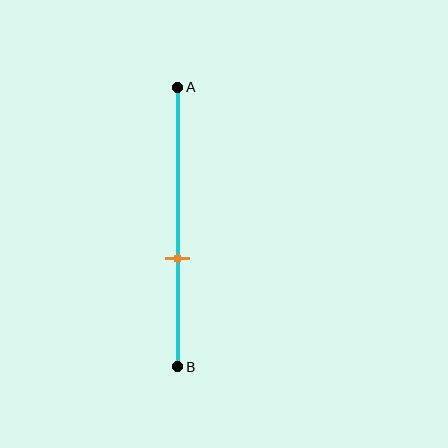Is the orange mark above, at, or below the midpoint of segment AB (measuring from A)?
The orange mark is below the midpoint of segment AB.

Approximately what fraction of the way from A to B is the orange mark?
The orange mark is approximately 60% of the way from A to B.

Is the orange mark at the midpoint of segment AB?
No, the mark is at about 60% from A, not at the 50% midpoint.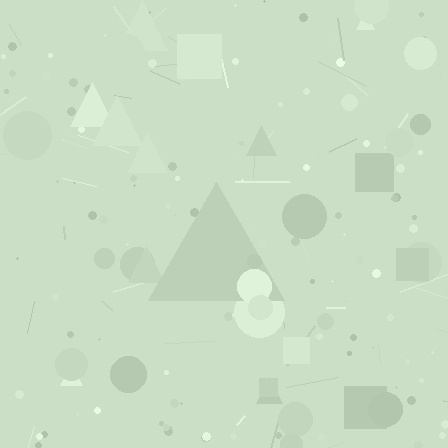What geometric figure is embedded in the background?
A triangle is embedded in the background.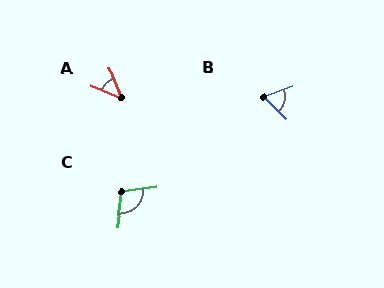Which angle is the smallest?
A, at approximately 46 degrees.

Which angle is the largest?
C, at approximately 104 degrees.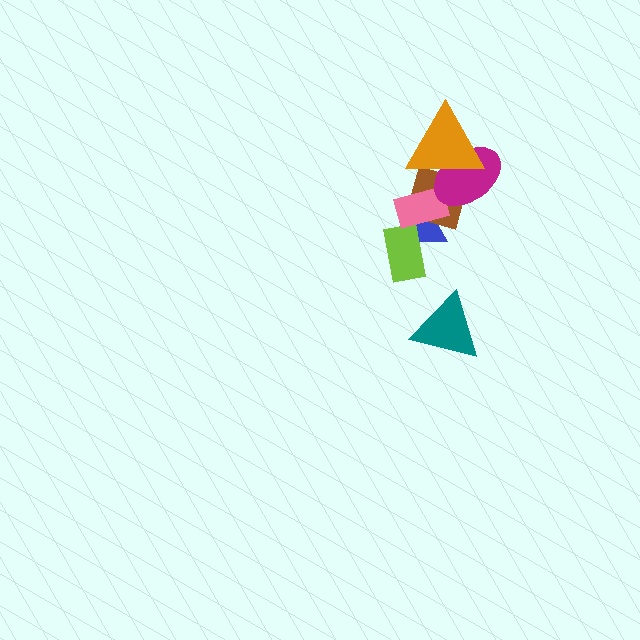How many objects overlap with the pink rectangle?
3 objects overlap with the pink rectangle.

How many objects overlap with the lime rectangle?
1 object overlaps with the lime rectangle.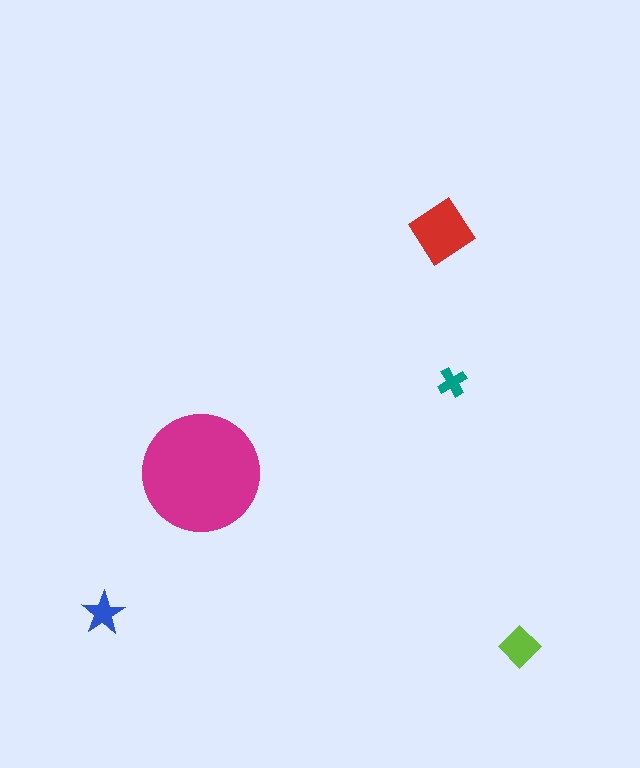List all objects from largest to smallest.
The magenta circle, the red diamond, the lime diamond, the blue star, the teal cross.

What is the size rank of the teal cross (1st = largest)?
5th.